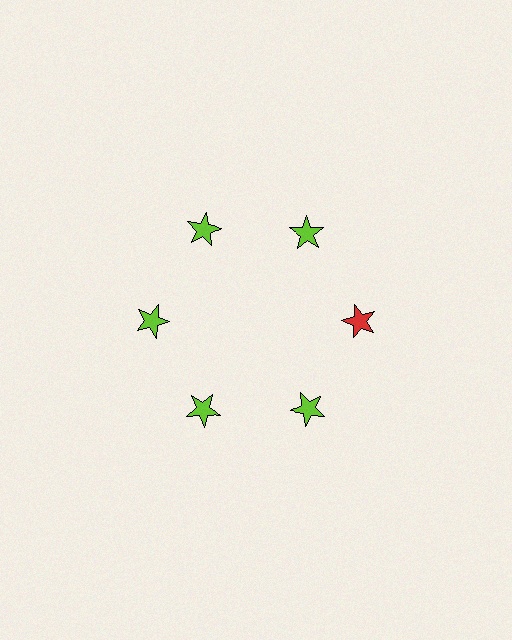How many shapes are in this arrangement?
There are 6 shapes arranged in a ring pattern.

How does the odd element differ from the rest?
It has a different color: red instead of lime.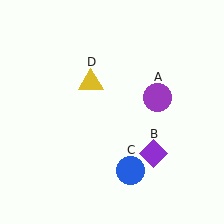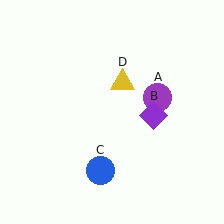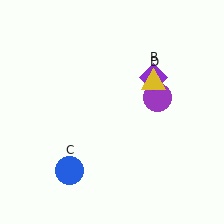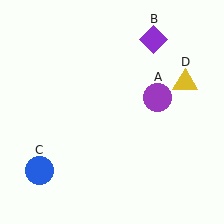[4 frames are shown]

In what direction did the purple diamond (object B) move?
The purple diamond (object B) moved up.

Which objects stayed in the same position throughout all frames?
Purple circle (object A) remained stationary.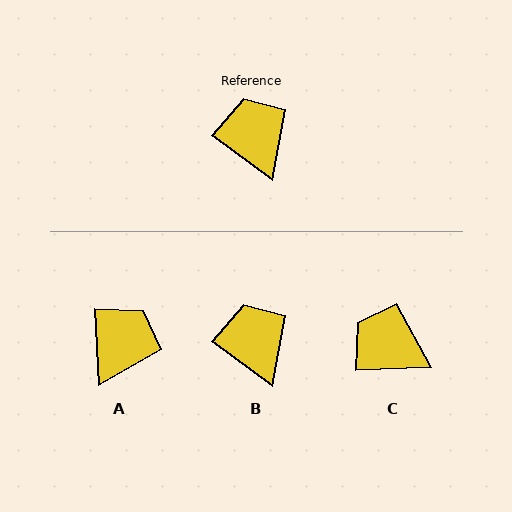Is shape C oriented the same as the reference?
No, it is off by about 39 degrees.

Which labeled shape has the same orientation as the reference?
B.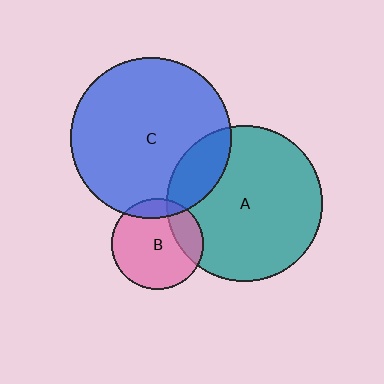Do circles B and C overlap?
Yes.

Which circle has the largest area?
Circle C (blue).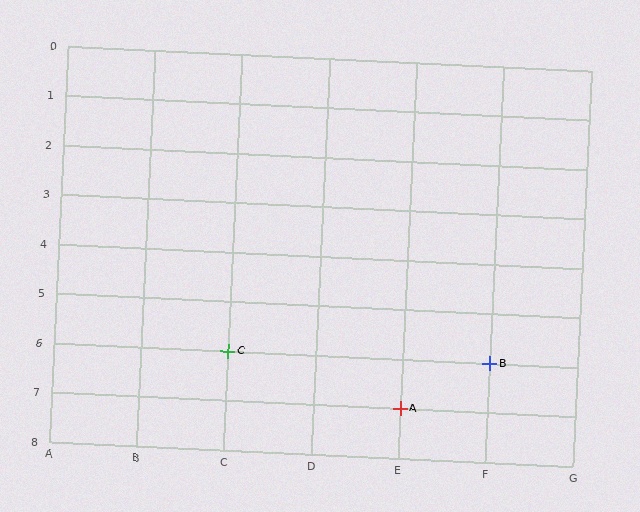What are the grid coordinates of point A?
Point A is at grid coordinates (E, 7).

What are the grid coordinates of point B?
Point B is at grid coordinates (F, 6).